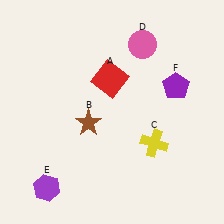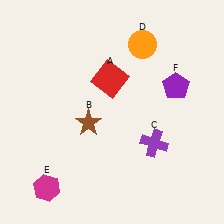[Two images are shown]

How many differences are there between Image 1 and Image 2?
There are 3 differences between the two images.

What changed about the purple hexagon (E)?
In Image 1, E is purple. In Image 2, it changed to magenta.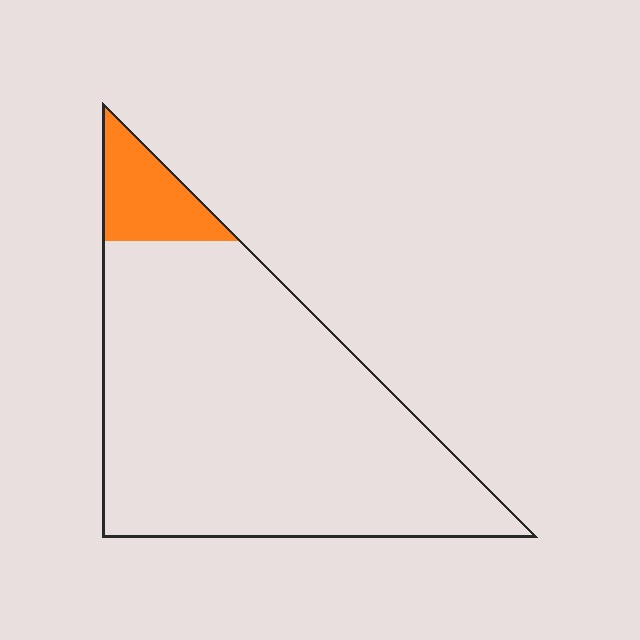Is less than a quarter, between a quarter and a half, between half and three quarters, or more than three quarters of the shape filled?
Less than a quarter.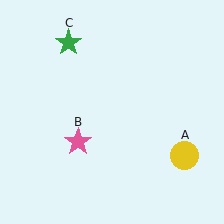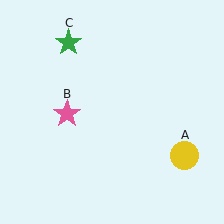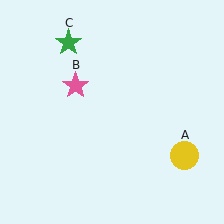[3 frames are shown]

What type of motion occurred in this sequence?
The pink star (object B) rotated clockwise around the center of the scene.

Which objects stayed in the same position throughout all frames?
Yellow circle (object A) and green star (object C) remained stationary.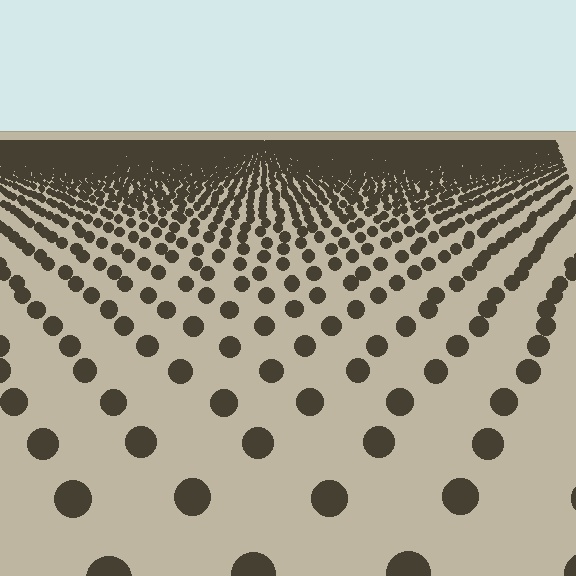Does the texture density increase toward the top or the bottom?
Density increases toward the top.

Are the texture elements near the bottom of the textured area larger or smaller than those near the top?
Larger. Near the bottom, elements are closer to the viewer and appear at a bigger on-screen size.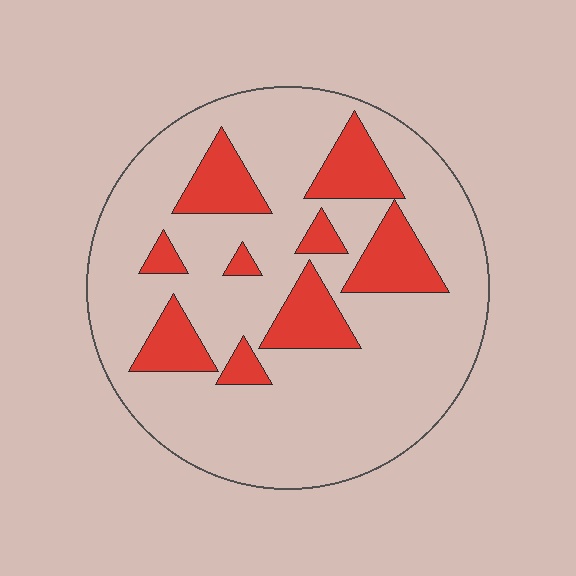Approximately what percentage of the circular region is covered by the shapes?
Approximately 20%.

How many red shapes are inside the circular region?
9.